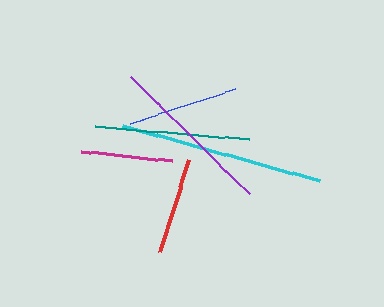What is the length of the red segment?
The red segment is approximately 97 pixels long.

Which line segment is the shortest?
The magenta line is the shortest at approximately 91 pixels.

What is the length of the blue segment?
The blue segment is approximately 112 pixels long.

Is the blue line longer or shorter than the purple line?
The purple line is longer than the blue line.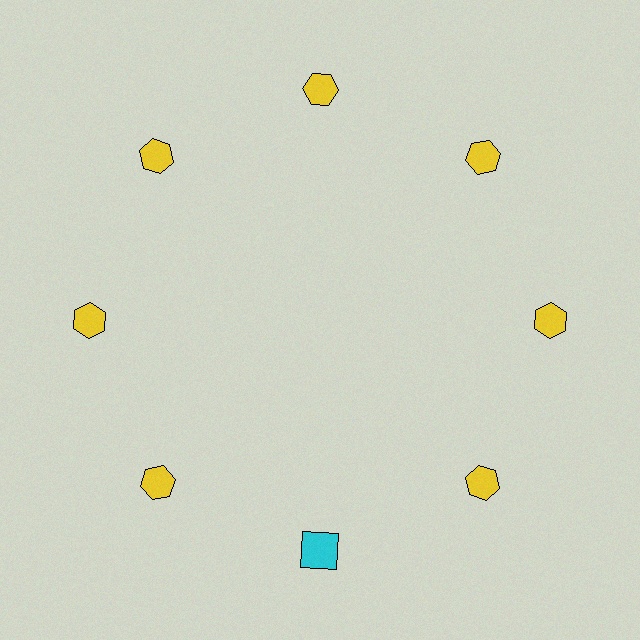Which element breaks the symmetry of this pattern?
The cyan square at roughly the 6 o'clock position breaks the symmetry. All other shapes are yellow hexagons.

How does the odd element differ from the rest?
It differs in both color (cyan instead of yellow) and shape (square instead of hexagon).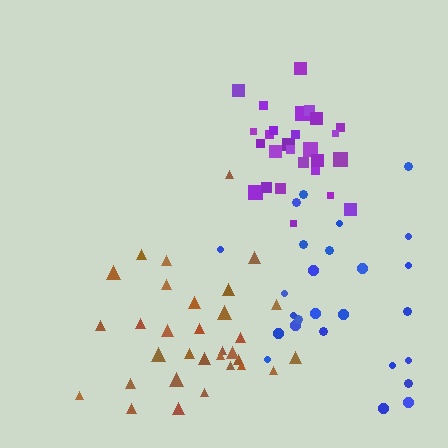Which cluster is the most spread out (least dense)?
Blue.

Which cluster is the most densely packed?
Purple.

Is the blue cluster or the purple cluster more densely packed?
Purple.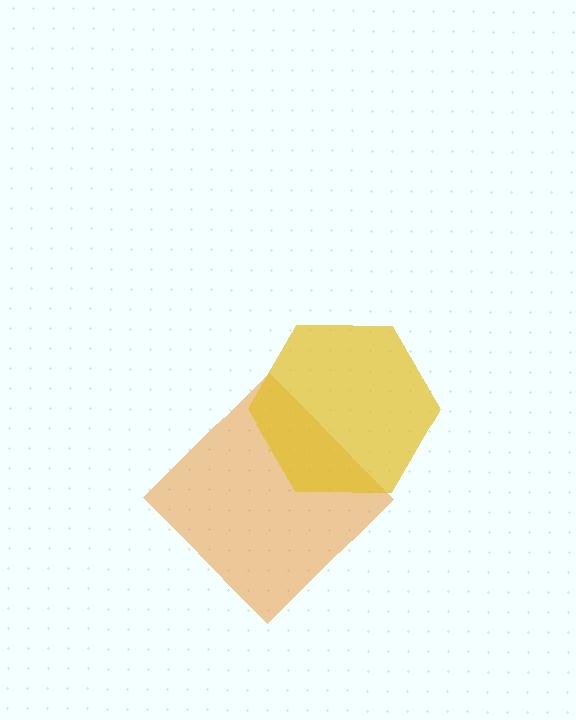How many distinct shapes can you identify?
There are 2 distinct shapes: an orange diamond, a yellow hexagon.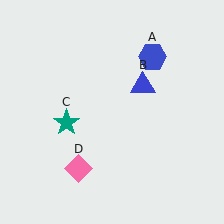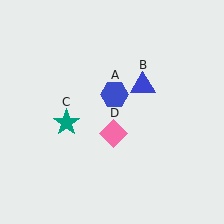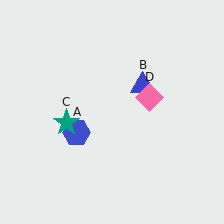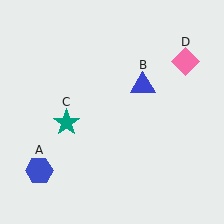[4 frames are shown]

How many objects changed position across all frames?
2 objects changed position: blue hexagon (object A), pink diamond (object D).